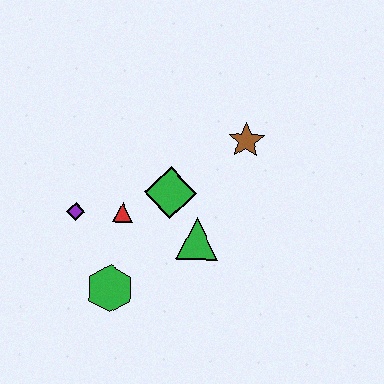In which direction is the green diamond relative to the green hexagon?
The green diamond is above the green hexagon.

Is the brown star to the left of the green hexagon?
No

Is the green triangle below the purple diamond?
Yes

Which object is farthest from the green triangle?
The purple diamond is farthest from the green triangle.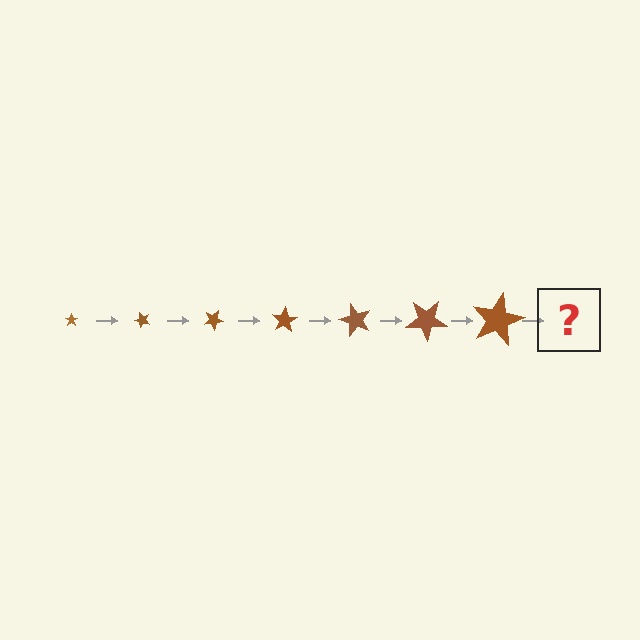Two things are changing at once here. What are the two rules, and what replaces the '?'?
The two rules are that the star grows larger each step and it rotates 50 degrees each step. The '?' should be a star, larger than the previous one and rotated 350 degrees from the start.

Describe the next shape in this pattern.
It should be a star, larger than the previous one and rotated 350 degrees from the start.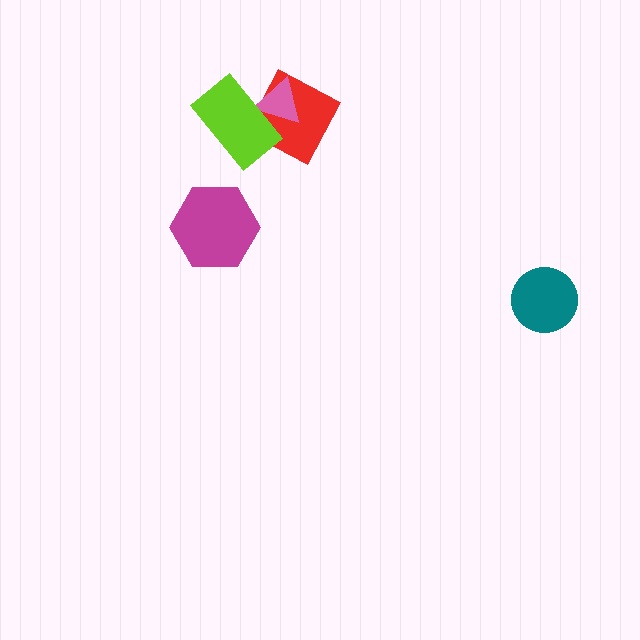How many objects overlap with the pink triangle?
2 objects overlap with the pink triangle.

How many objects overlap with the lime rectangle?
2 objects overlap with the lime rectangle.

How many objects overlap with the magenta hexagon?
0 objects overlap with the magenta hexagon.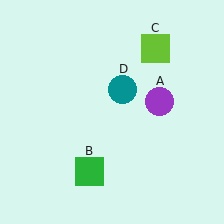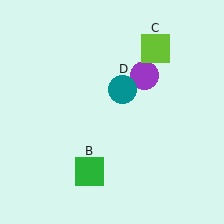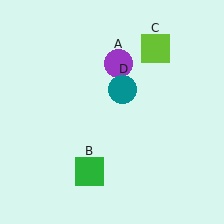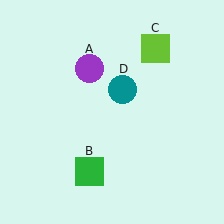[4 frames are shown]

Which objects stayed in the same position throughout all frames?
Green square (object B) and lime square (object C) and teal circle (object D) remained stationary.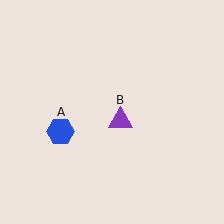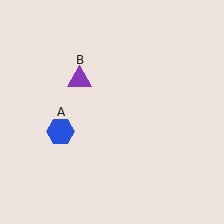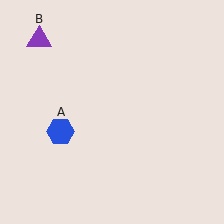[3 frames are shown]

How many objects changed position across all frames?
1 object changed position: purple triangle (object B).